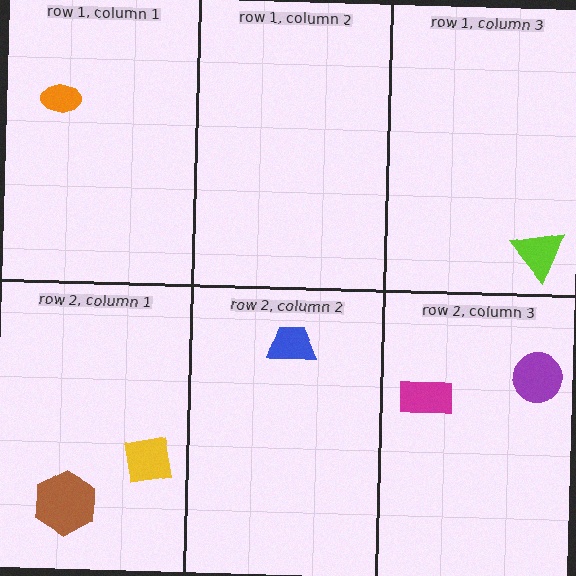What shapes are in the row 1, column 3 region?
The lime triangle.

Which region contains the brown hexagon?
The row 2, column 1 region.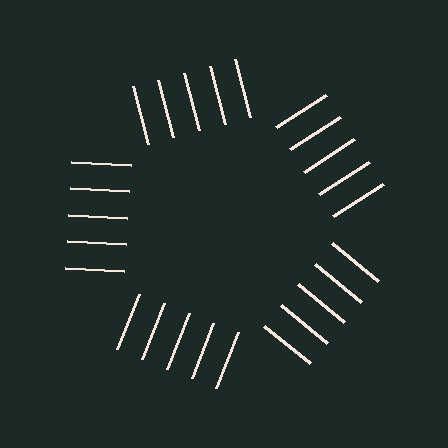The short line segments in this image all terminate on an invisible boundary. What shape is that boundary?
An illusory pentagon — the line segments terminate on its edges but no continuous stroke is drawn.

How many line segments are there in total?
25 — 5 along each of the 5 edges.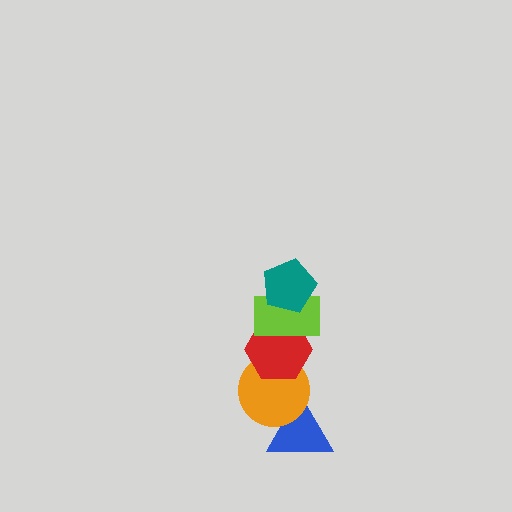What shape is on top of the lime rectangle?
The teal pentagon is on top of the lime rectangle.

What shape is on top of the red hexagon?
The lime rectangle is on top of the red hexagon.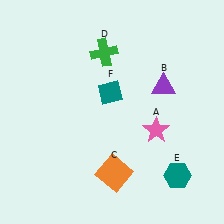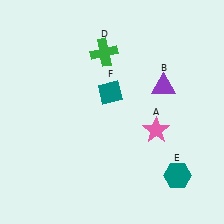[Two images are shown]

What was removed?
The orange square (C) was removed in Image 2.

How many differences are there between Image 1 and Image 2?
There is 1 difference between the two images.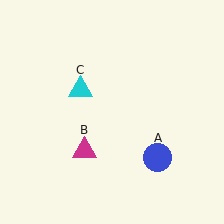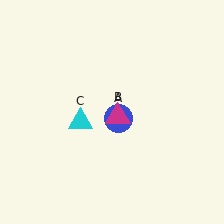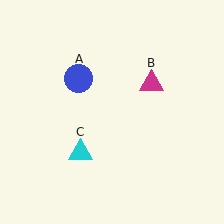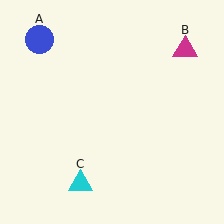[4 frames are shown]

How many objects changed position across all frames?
3 objects changed position: blue circle (object A), magenta triangle (object B), cyan triangle (object C).